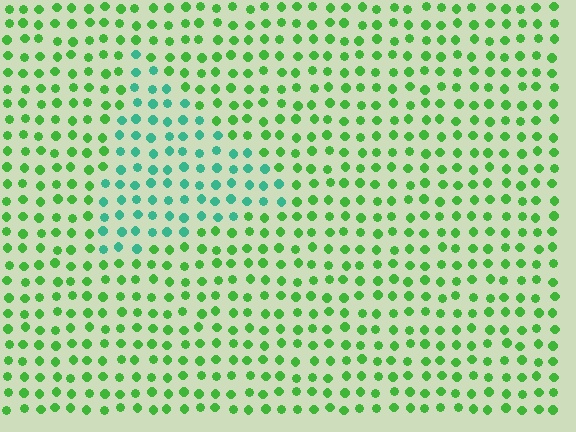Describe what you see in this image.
The image is filled with small green elements in a uniform arrangement. A triangle-shaped region is visible where the elements are tinted to a slightly different hue, forming a subtle color boundary.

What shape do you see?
I see a triangle.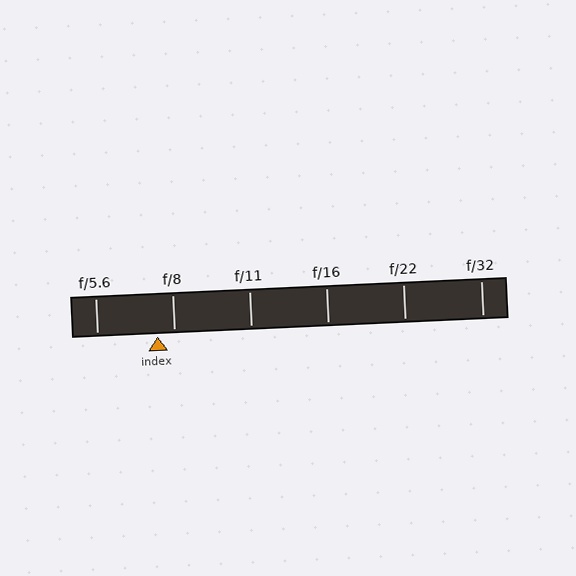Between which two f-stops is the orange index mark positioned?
The index mark is between f/5.6 and f/8.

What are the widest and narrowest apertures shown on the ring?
The widest aperture shown is f/5.6 and the narrowest is f/32.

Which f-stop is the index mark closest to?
The index mark is closest to f/8.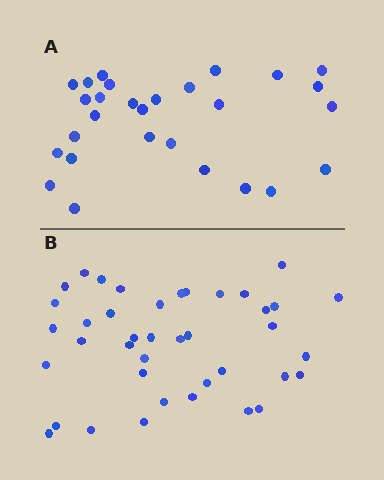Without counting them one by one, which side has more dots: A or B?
Region B (the bottom region) has more dots.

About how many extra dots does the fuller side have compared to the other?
Region B has roughly 12 or so more dots than region A.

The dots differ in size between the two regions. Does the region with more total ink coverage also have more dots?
No. Region A has more total ink coverage because its dots are larger, but region B actually contains more individual dots. Total area can be misleading — the number of items is what matters here.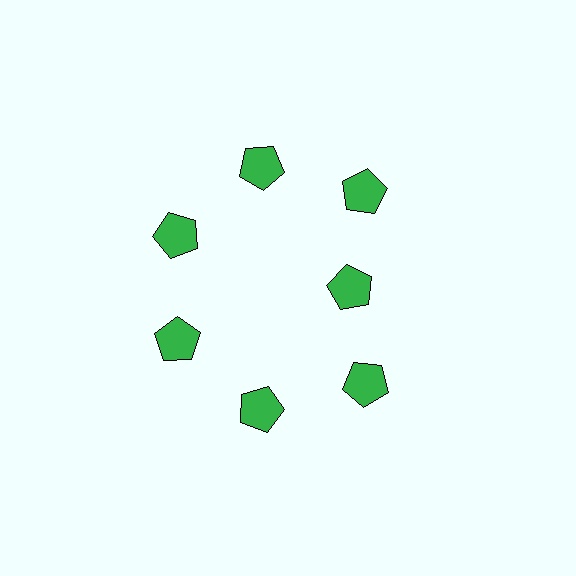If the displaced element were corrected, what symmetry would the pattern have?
It would have 7-fold rotational symmetry — the pattern would map onto itself every 51 degrees.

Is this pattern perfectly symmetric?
No. The 7 green pentagons are arranged in a ring, but one element near the 3 o'clock position is pulled inward toward the center, breaking the 7-fold rotational symmetry.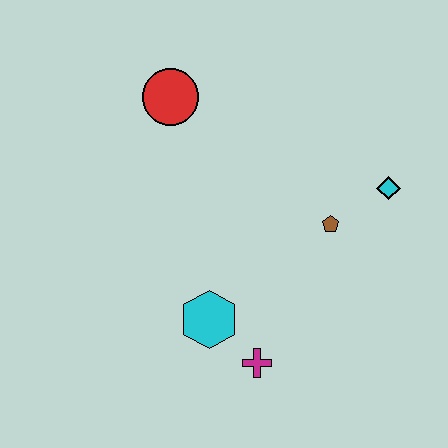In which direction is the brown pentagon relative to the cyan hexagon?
The brown pentagon is to the right of the cyan hexagon.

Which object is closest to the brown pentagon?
The cyan diamond is closest to the brown pentagon.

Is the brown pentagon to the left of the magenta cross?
No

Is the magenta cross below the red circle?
Yes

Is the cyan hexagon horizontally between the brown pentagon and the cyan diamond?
No